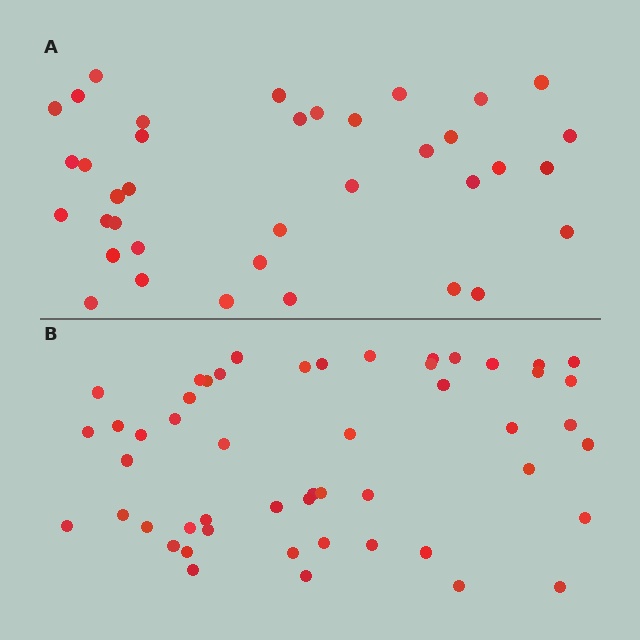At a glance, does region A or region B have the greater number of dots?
Region B (the bottom region) has more dots.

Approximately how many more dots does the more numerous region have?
Region B has approximately 15 more dots than region A.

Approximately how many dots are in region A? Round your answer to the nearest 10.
About 40 dots. (The exact count is 37, which rounds to 40.)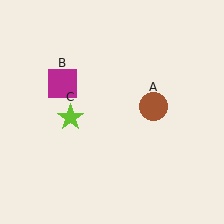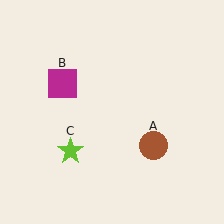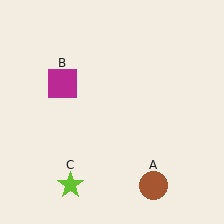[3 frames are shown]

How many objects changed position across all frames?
2 objects changed position: brown circle (object A), lime star (object C).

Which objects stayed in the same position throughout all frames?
Magenta square (object B) remained stationary.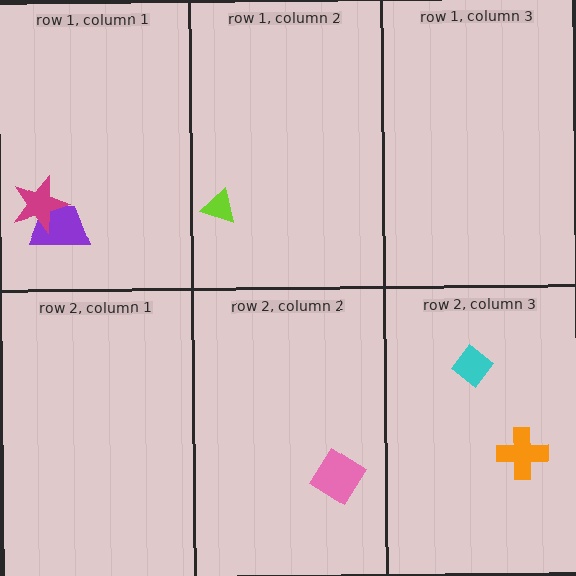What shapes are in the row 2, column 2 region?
The pink diamond.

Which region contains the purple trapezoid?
The row 1, column 1 region.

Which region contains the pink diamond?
The row 2, column 2 region.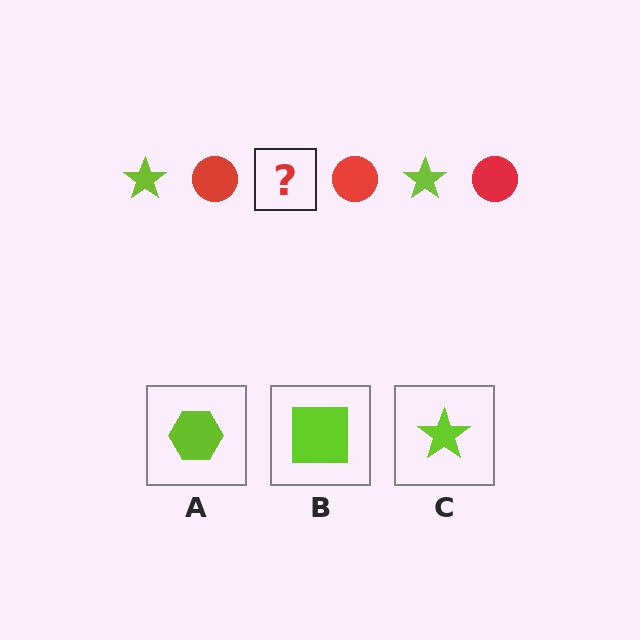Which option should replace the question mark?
Option C.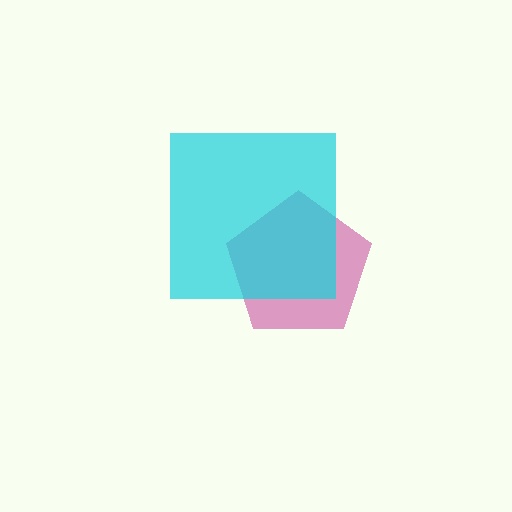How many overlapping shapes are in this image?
There are 2 overlapping shapes in the image.